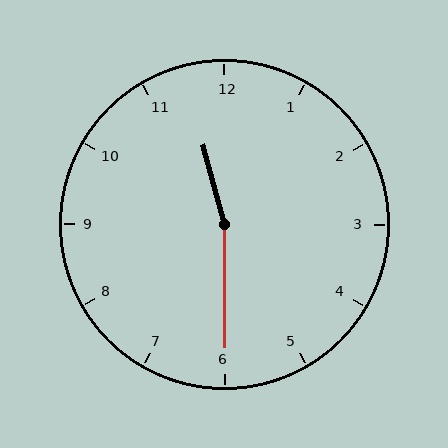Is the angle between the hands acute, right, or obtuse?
It is obtuse.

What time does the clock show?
11:30.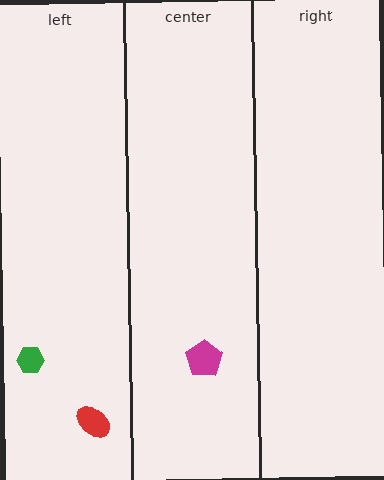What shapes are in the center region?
The magenta pentagon.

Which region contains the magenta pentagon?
The center region.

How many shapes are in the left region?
2.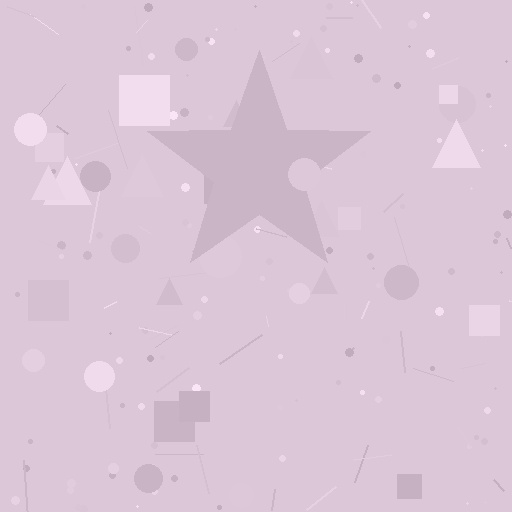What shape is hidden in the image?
A star is hidden in the image.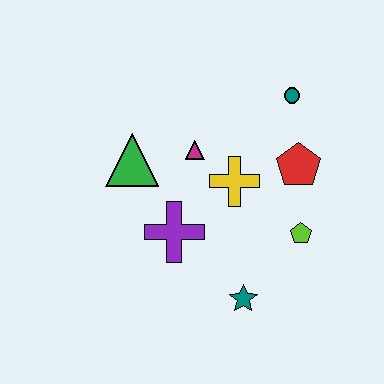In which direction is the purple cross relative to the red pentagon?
The purple cross is to the left of the red pentagon.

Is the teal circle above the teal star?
Yes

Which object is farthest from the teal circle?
The teal star is farthest from the teal circle.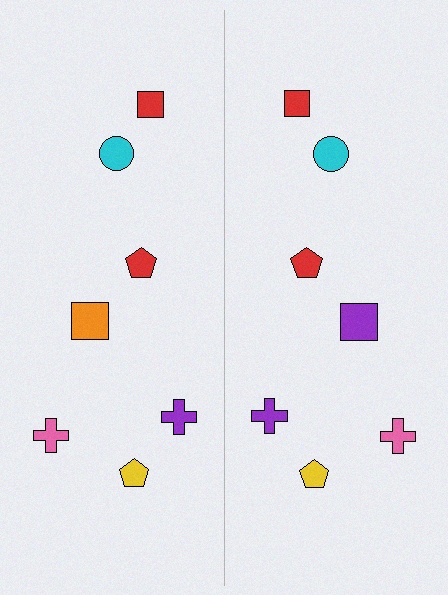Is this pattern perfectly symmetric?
No, the pattern is not perfectly symmetric. The purple square on the right side breaks the symmetry — its mirror counterpart is orange.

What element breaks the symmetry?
The purple square on the right side breaks the symmetry — its mirror counterpart is orange.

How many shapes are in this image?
There are 14 shapes in this image.